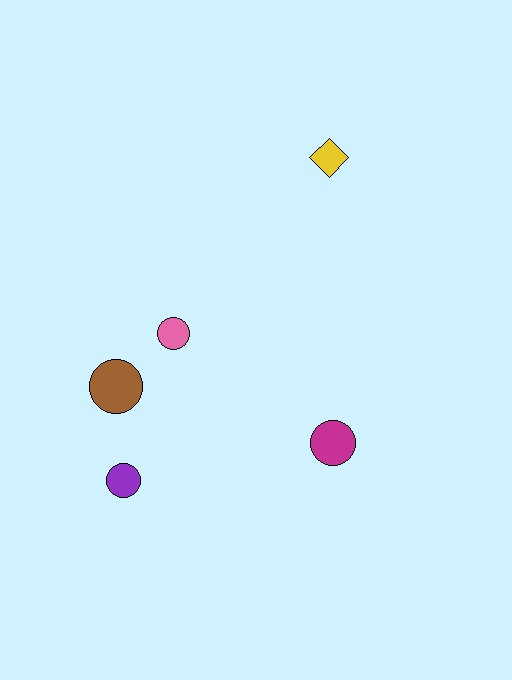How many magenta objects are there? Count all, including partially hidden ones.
There is 1 magenta object.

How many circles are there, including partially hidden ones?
There are 4 circles.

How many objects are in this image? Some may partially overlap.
There are 5 objects.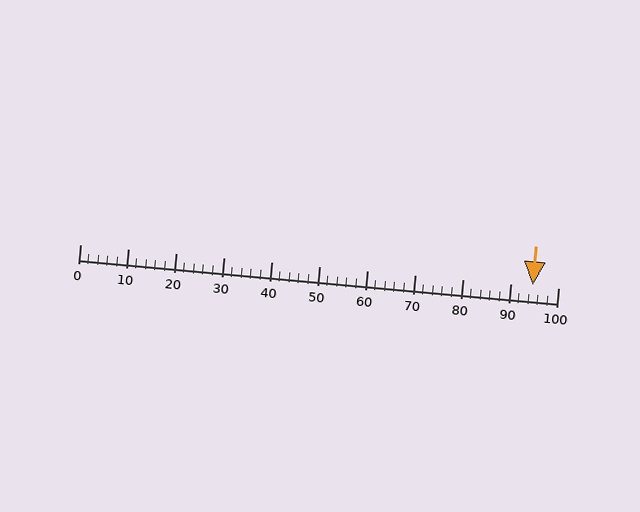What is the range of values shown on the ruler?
The ruler shows values from 0 to 100.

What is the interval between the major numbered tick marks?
The major tick marks are spaced 10 units apart.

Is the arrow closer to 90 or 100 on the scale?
The arrow is closer to 90.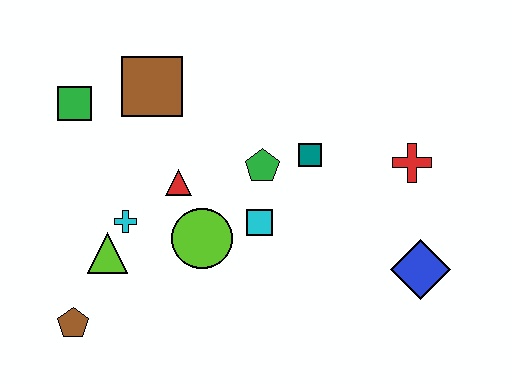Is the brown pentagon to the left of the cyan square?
Yes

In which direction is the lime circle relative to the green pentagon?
The lime circle is below the green pentagon.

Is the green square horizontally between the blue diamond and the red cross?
No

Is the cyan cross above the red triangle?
No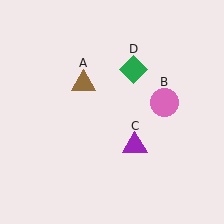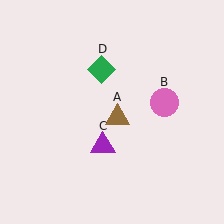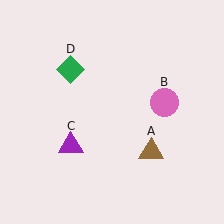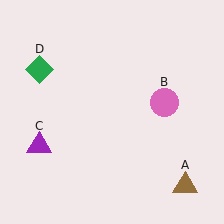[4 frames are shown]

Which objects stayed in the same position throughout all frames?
Pink circle (object B) remained stationary.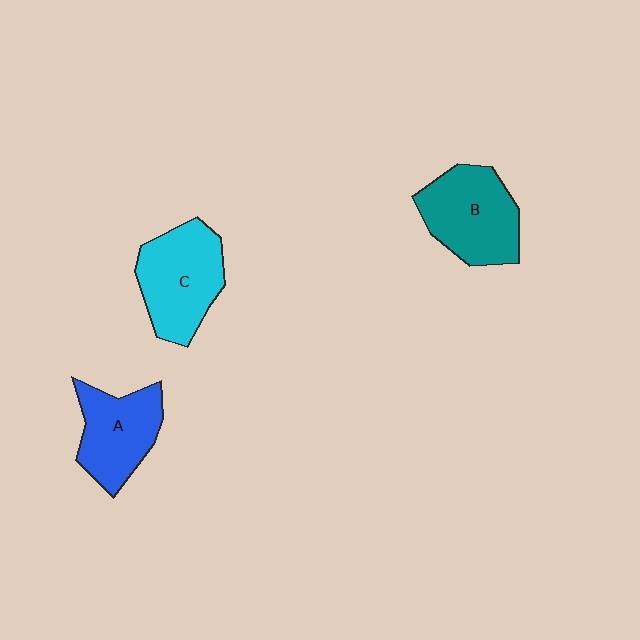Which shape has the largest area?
Shape C (cyan).